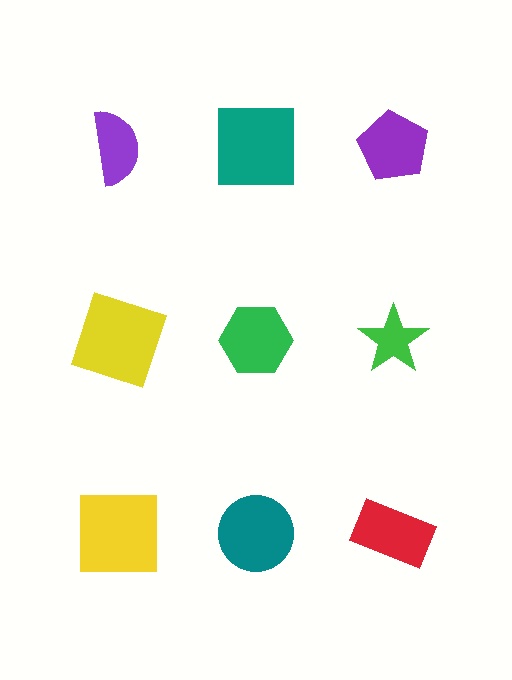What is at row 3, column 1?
A yellow square.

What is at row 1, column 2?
A teal square.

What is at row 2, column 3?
A green star.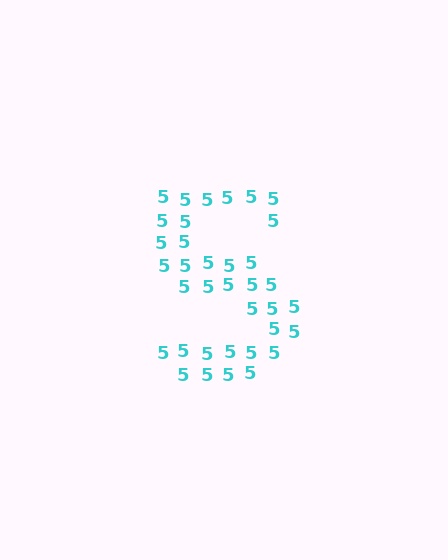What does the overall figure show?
The overall figure shows the letter S.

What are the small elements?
The small elements are digit 5's.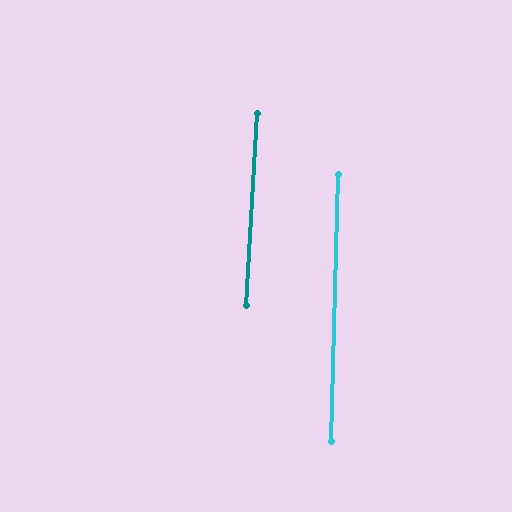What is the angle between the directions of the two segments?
Approximately 2 degrees.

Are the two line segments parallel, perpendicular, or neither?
Parallel — their directions differ by only 1.5°.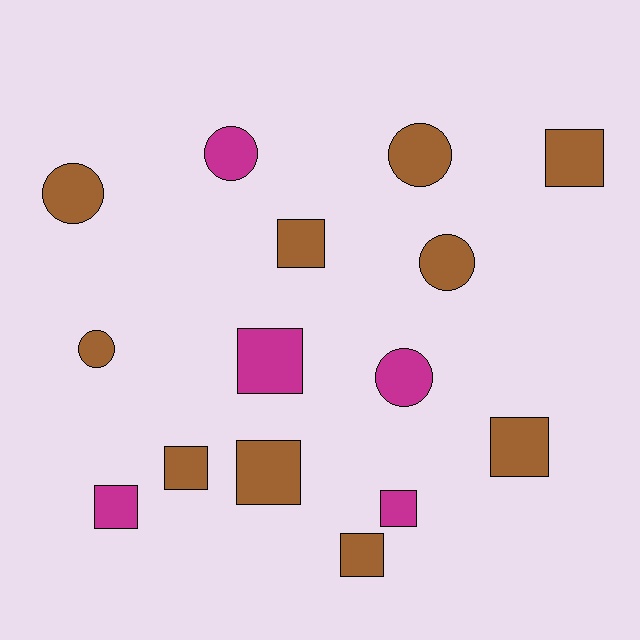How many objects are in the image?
There are 15 objects.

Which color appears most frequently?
Brown, with 10 objects.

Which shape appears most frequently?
Square, with 9 objects.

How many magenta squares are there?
There are 3 magenta squares.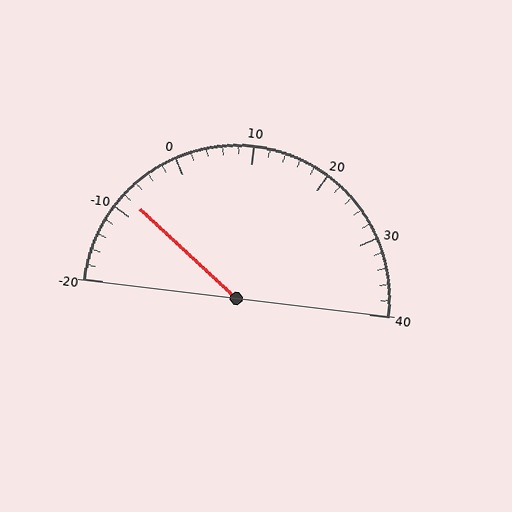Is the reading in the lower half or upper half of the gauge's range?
The reading is in the lower half of the range (-20 to 40).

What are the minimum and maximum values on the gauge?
The gauge ranges from -20 to 40.